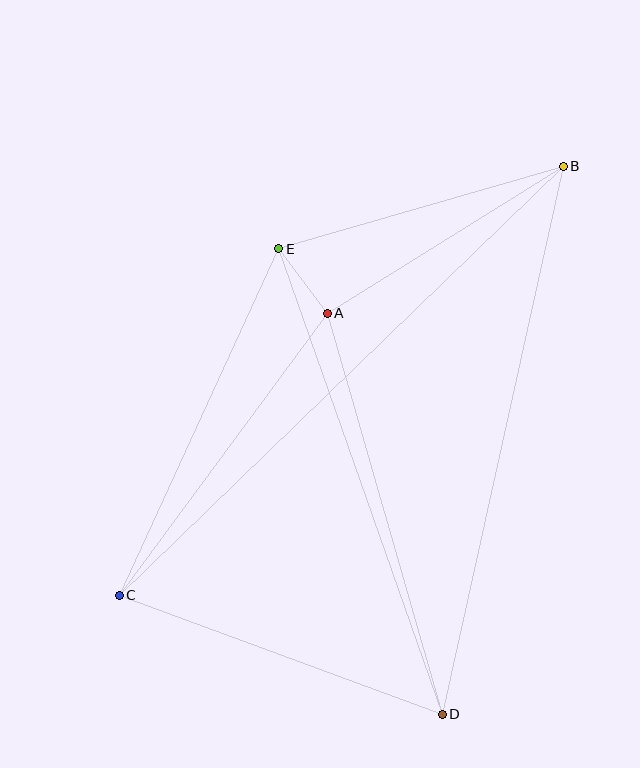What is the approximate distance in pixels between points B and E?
The distance between B and E is approximately 296 pixels.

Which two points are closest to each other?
Points A and E are closest to each other.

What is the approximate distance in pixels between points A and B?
The distance between A and B is approximately 278 pixels.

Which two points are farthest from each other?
Points B and C are farthest from each other.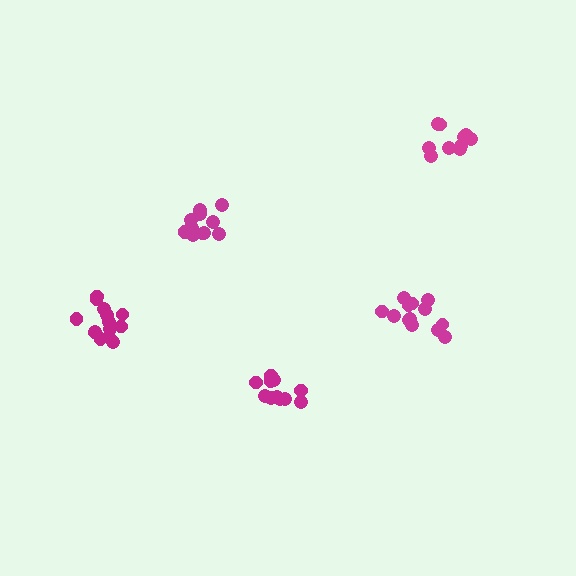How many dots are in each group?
Group 1: 10 dots, Group 2: 13 dots, Group 3: 12 dots, Group 4: 14 dots, Group 5: 11 dots (60 total).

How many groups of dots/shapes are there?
There are 5 groups.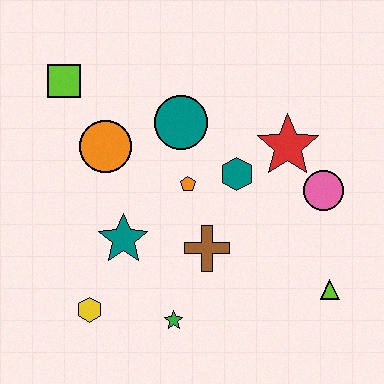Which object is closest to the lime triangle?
The pink circle is closest to the lime triangle.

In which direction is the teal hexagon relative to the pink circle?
The teal hexagon is to the left of the pink circle.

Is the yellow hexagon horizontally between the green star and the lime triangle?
No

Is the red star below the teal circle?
Yes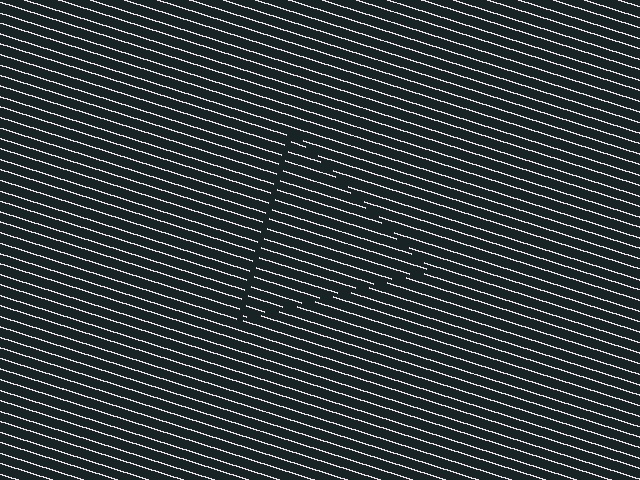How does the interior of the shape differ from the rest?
The interior of the shape contains the same grating, shifted by half a period — the contour is defined by the phase discontinuity where line-ends from the inner and outer gratings abut.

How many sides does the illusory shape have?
3 sides — the line-ends trace a triangle.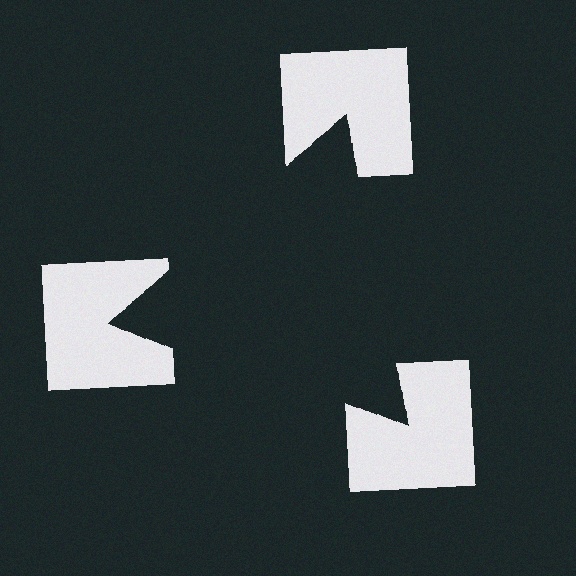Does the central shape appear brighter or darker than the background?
It typically appears slightly darker than the background, even though no actual brightness change is drawn.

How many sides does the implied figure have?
3 sides.